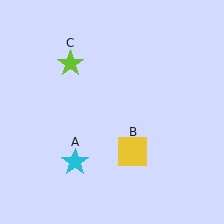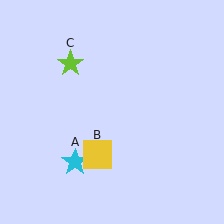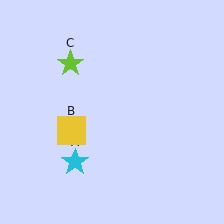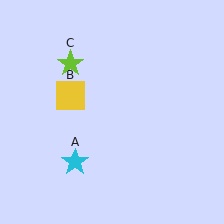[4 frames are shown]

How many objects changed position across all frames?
1 object changed position: yellow square (object B).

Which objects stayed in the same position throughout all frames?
Cyan star (object A) and lime star (object C) remained stationary.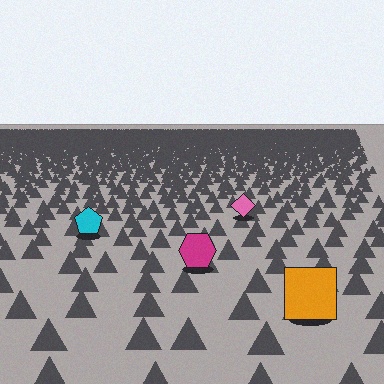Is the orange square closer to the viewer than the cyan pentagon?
Yes. The orange square is closer — you can tell from the texture gradient: the ground texture is coarser near it.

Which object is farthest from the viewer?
The pink diamond is farthest from the viewer. It appears smaller and the ground texture around it is denser.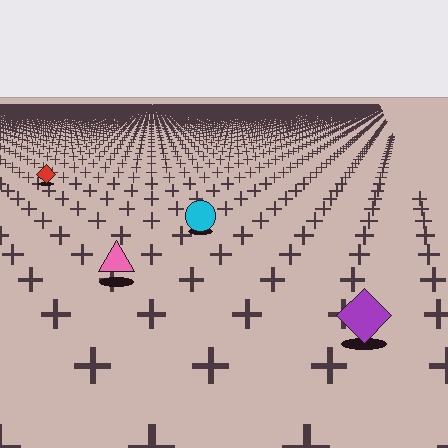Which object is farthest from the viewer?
The red diamond is farthest from the viewer. It appears smaller and the ground texture around it is denser.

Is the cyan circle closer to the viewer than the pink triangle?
No. The pink triangle is closer — you can tell from the texture gradient: the ground texture is coarser near it.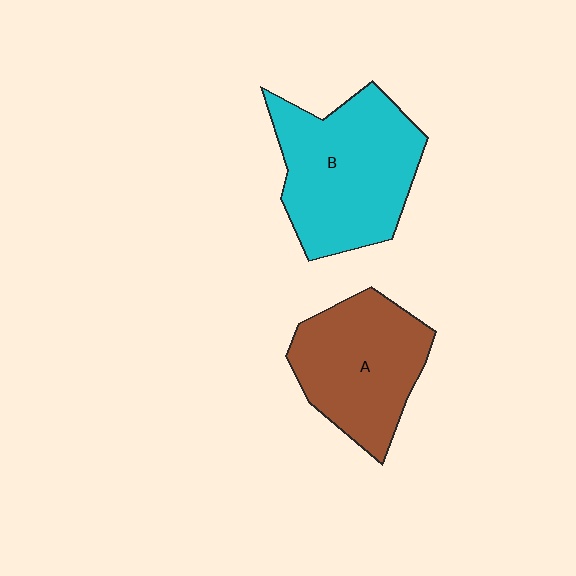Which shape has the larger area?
Shape B (cyan).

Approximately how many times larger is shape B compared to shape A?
Approximately 1.2 times.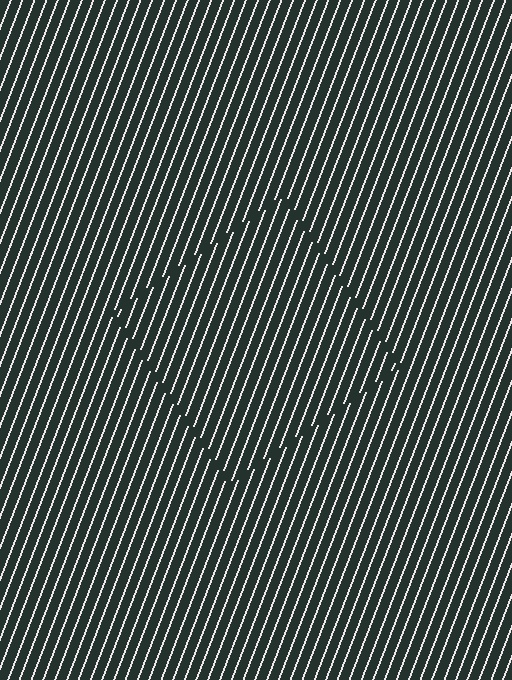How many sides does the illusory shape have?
4 sides — the line-ends trace a square.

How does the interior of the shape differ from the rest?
The interior of the shape contains the same grating, shifted by half a period — the contour is defined by the phase discontinuity where line-ends from the inner and outer gratings abut.